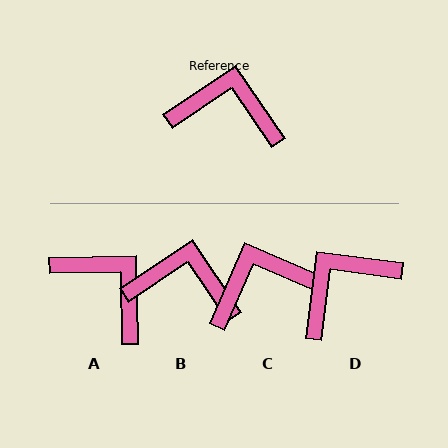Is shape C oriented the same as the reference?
No, it is off by about 33 degrees.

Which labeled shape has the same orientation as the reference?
B.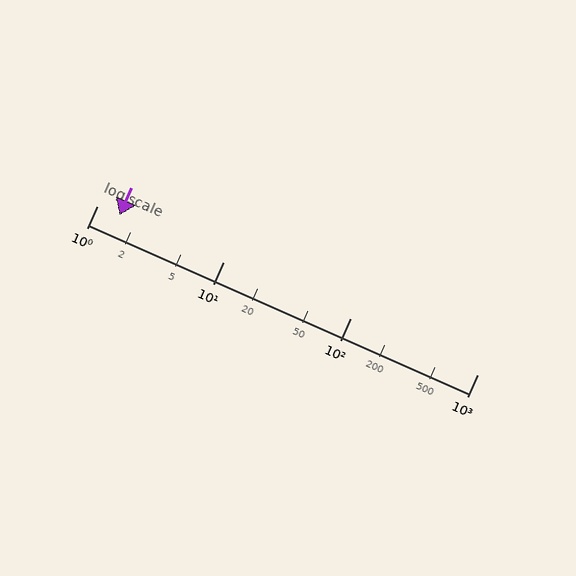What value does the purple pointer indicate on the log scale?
The pointer indicates approximately 1.5.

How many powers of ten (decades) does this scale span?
The scale spans 3 decades, from 1 to 1000.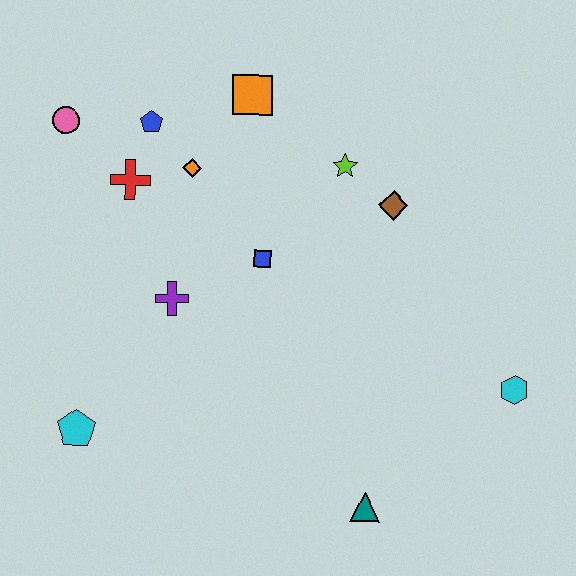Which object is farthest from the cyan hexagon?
The pink circle is farthest from the cyan hexagon.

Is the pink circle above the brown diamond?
Yes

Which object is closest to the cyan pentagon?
The purple cross is closest to the cyan pentagon.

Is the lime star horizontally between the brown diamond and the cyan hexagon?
No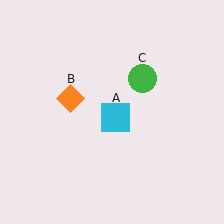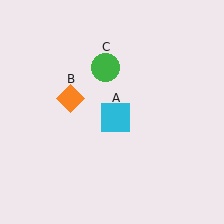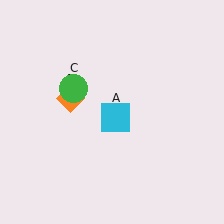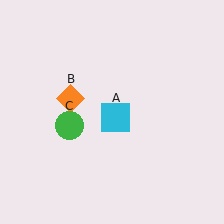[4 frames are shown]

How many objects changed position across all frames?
1 object changed position: green circle (object C).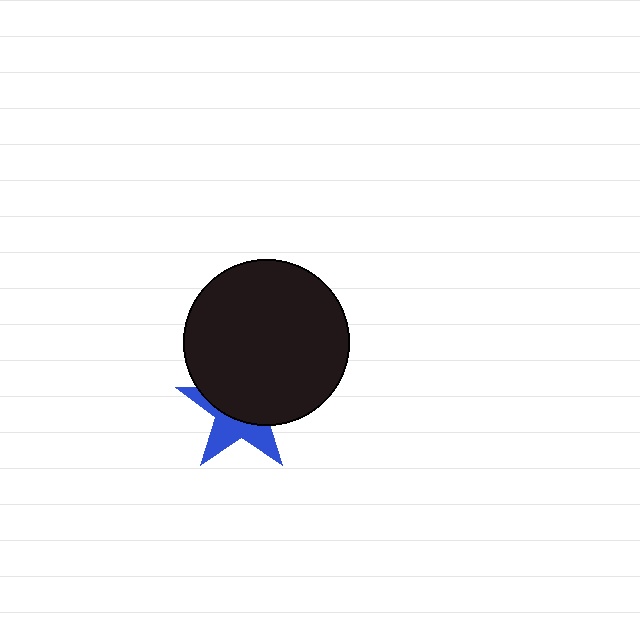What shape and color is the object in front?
The object in front is a black circle.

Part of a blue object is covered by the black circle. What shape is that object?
It is a star.